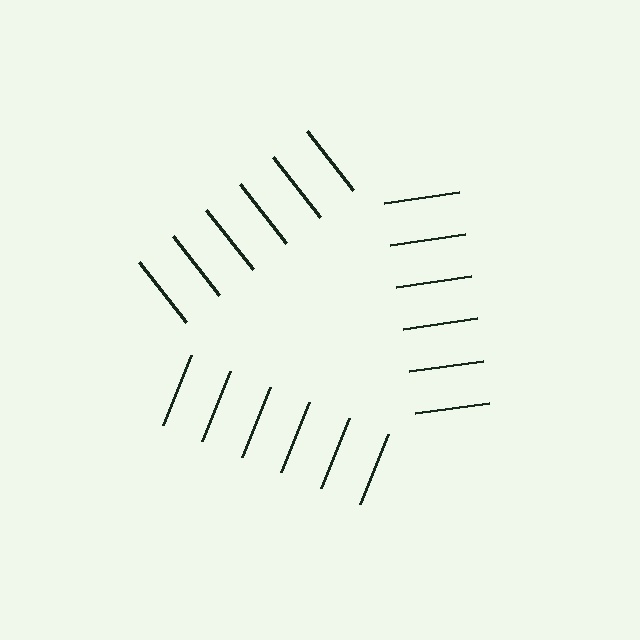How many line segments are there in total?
18 — 6 along each of the 3 edges.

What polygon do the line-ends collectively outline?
An illusory triangle — the line segments terminate on its edges but no continuous stroke is drawn.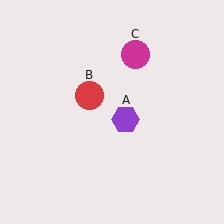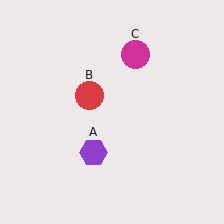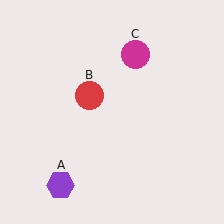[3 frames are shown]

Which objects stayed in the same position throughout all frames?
Red circle (object B) and magenta circle (object C) remained stationary.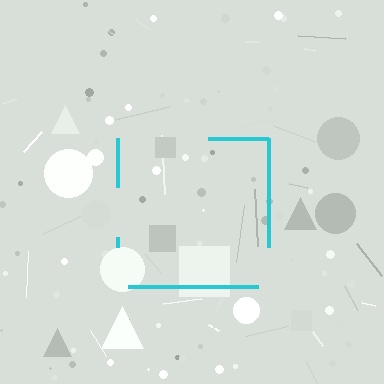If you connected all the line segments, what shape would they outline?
They would outline a square.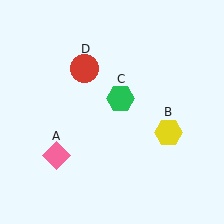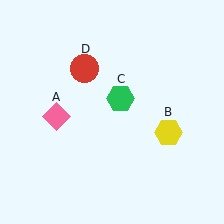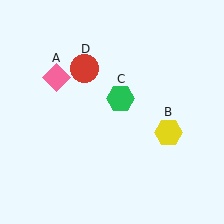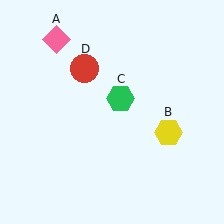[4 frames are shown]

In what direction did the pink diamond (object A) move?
The pink diamond (object A) moved up.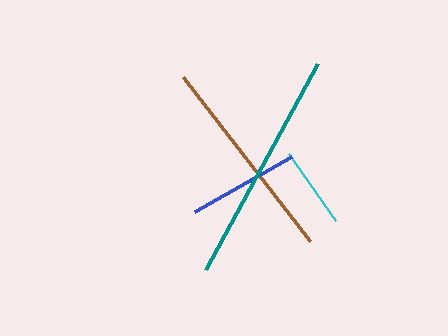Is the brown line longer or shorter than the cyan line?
The brown line is longer than the cyan line.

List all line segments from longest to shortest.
From longest to shortest: teal, brown, blue, cyan.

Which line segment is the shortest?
The cyan line is the shortest at approximately 82 pixels.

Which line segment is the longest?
The teal line is the longest at approximately 234 pixels.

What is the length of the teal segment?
The teal segment is approximately 234 pixels long.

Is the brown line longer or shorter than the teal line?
The teal line is longer than the brown line.